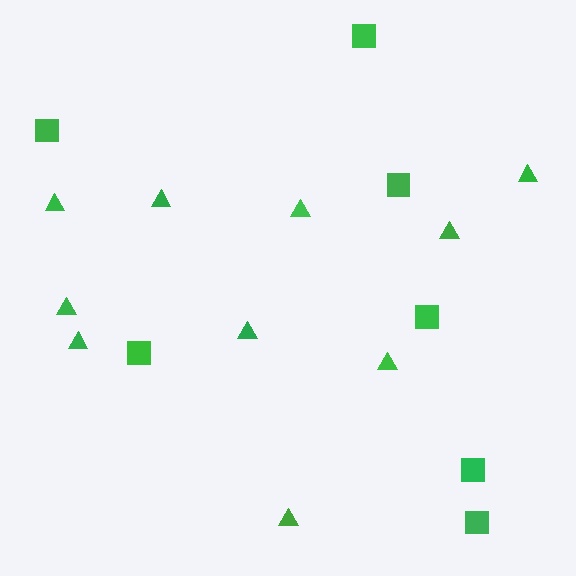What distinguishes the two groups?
There are 2 groups: one group of triangles (10) and one group of squares (7).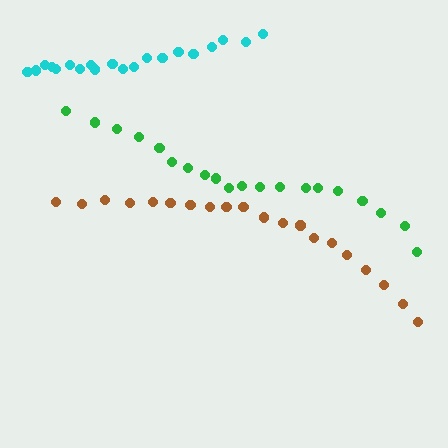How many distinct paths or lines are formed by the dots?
There are 3 distinct paths.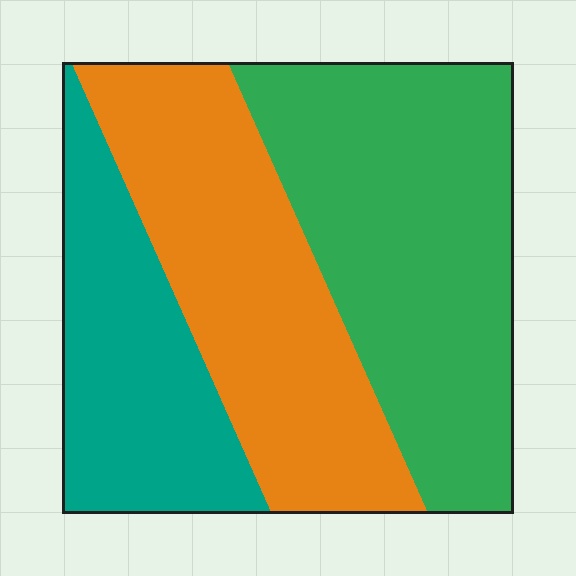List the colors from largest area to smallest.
From largest to smallest: green, orange, teal.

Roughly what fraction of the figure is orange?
Orange covers about 35% of the figure.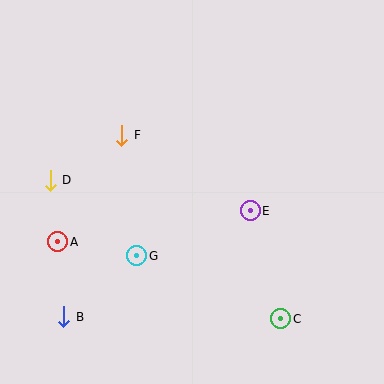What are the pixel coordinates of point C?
Point C is at (281, 319).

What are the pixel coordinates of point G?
Point G is at (137, 256).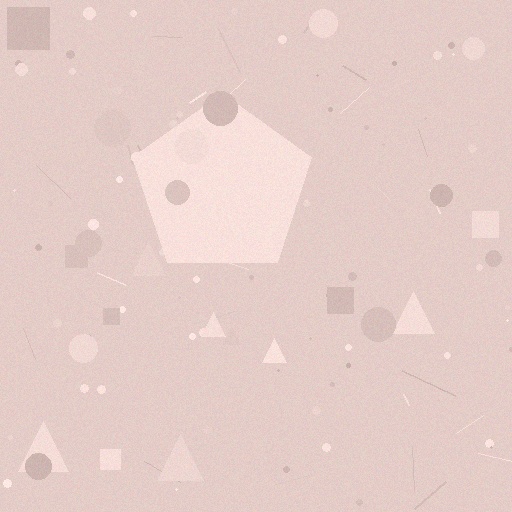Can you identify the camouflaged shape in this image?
The camouflaged shape is a pentagon.